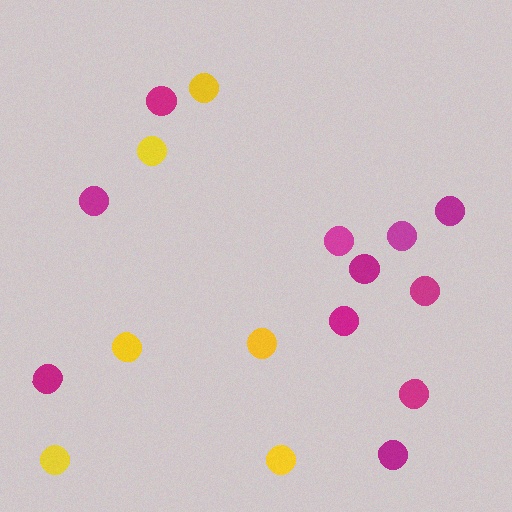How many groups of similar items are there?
There are 2 groups: one group of magenta circles (11) and one group of yellow circles (6).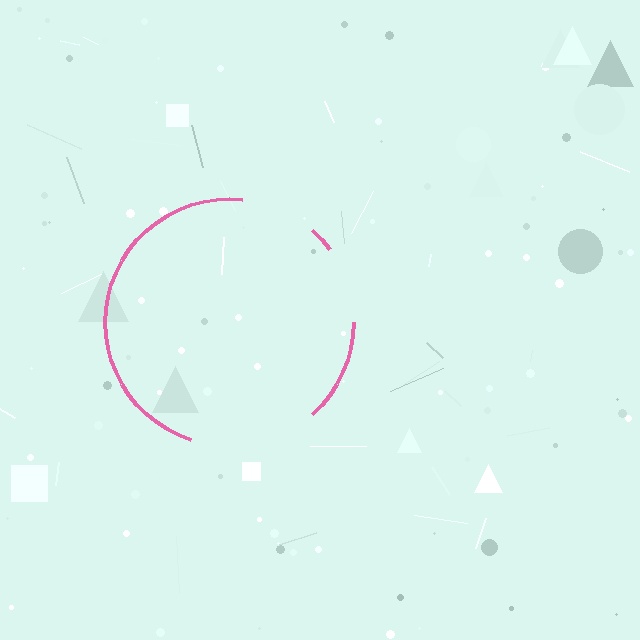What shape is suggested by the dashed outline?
The dashed outline suggests a circle.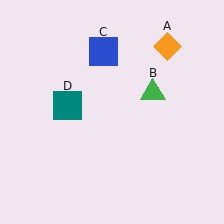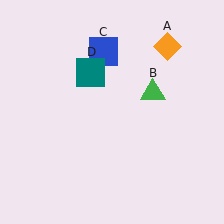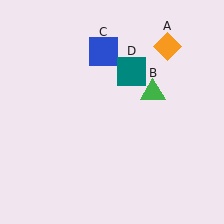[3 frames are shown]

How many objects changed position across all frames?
1 object changed position: teal square (object D).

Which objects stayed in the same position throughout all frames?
Orange diamond (object A) and green triangle (object B) and blue square (object C) remained stationary.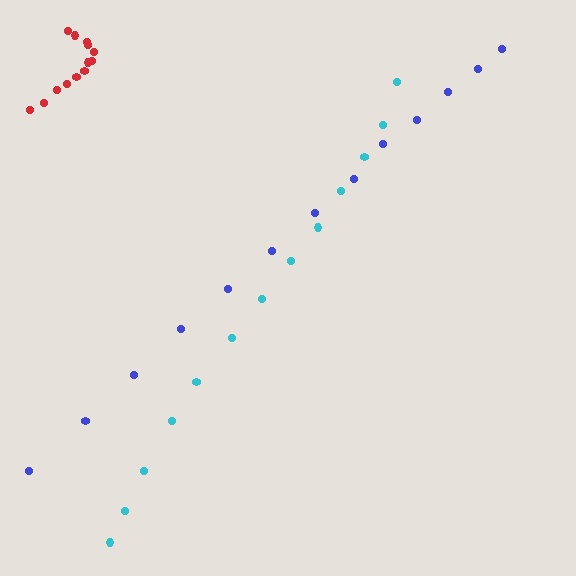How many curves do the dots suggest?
There are 3 distinct paths.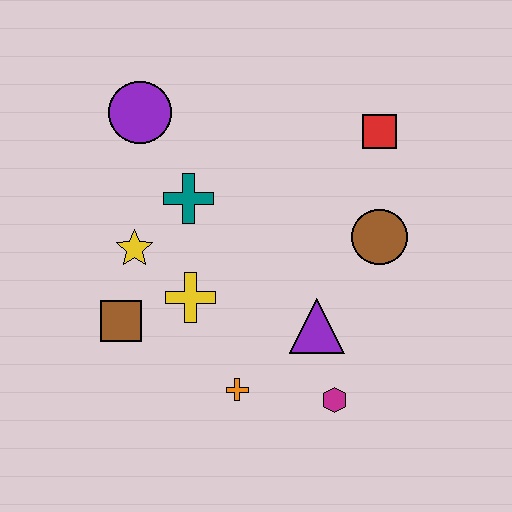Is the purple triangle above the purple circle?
No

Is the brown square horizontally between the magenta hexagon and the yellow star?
No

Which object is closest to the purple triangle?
The magenta hexagon is closest to the purple triangle.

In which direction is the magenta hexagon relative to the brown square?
The magenta hexagon is to the right of the brown square.